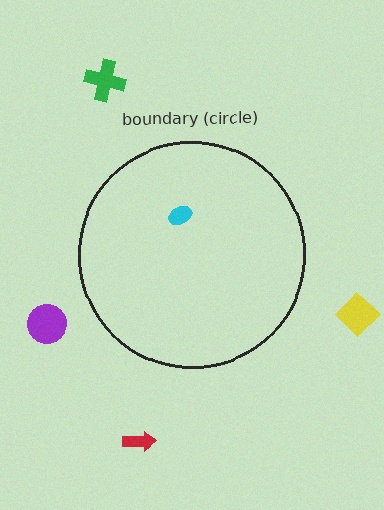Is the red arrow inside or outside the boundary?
Outside.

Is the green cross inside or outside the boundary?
Outside.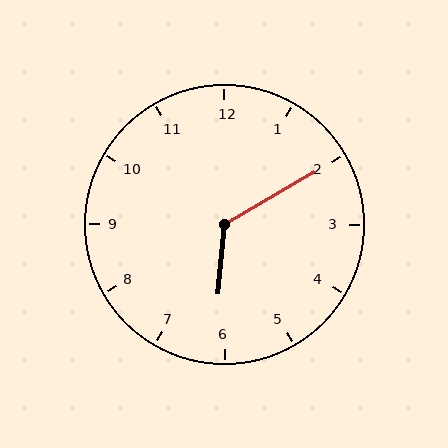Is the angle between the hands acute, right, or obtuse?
It is obtuse.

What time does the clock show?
6:10.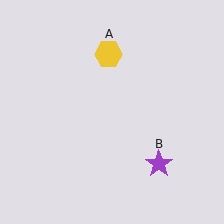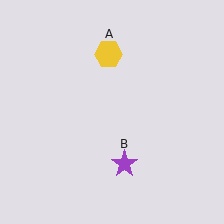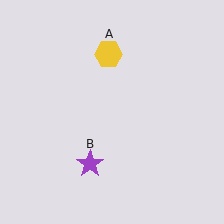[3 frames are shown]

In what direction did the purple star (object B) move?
The purple star (object B) moved left.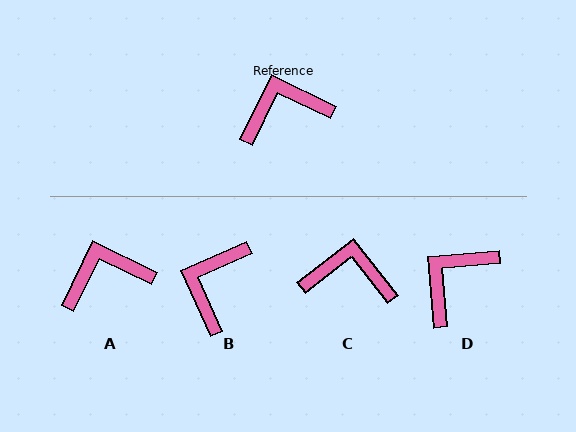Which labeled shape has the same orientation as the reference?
A.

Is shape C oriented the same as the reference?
No, it is off by about 27 degrees.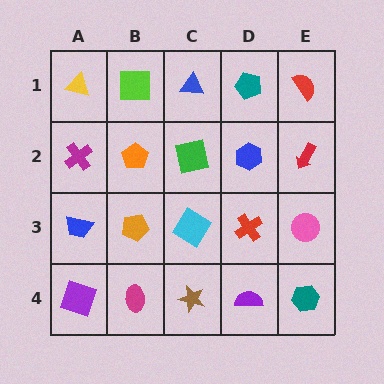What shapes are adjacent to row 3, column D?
A blue hexagon (row 2, column D), a purple semicircle (row 4, column D), a cyan diamond (row 3, column C), a pink circle (row 3, column E).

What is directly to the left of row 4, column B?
A purple square.